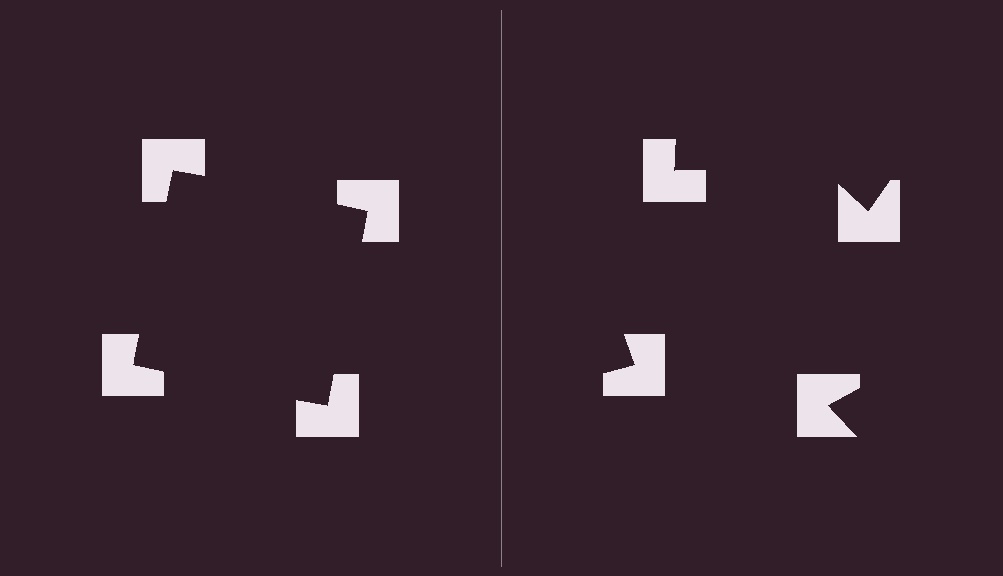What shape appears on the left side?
An illusory square.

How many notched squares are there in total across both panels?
8 — 4 on each side.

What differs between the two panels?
The notched squares are positioned identically on both sides; only the wedge orientations differ. On the left they align to a square; on the right they are misaligned.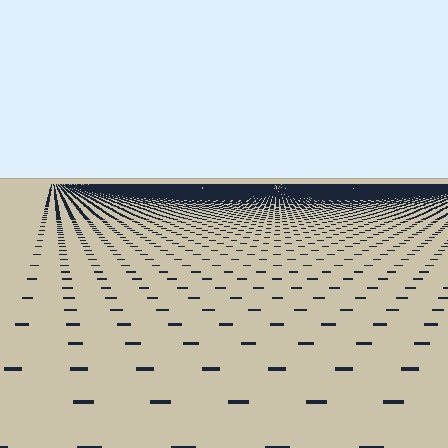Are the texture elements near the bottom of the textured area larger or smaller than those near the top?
Larger. Near the bottom, elements are closer to the viewer and appear at a bigger on-screen size.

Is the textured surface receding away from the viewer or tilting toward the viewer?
The surface is receding away from the viewer. Texture elements get smaller and denser toward the top.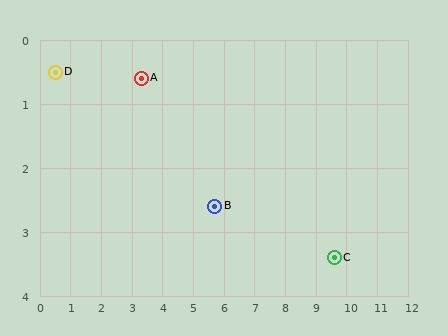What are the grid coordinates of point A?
Point A is at approximately (3.3, 0.6).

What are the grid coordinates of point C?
Point C is at approximately (9.6, 3.4).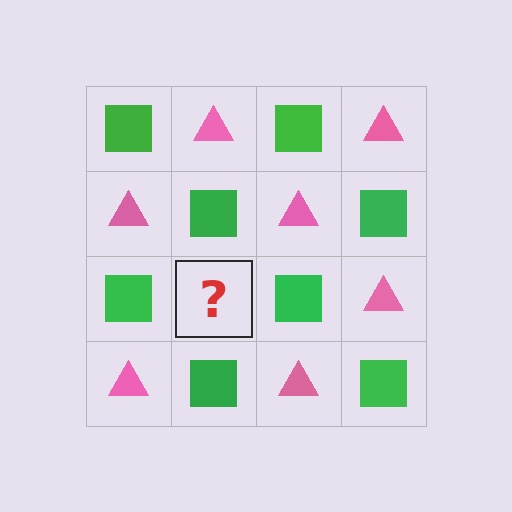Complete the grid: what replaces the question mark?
The question mark should be replaced with a pink triangle.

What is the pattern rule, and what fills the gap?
The rule is that it alternates green square and pink triangle in a checkerboard pattern. The gap should be filled with a pink triangle.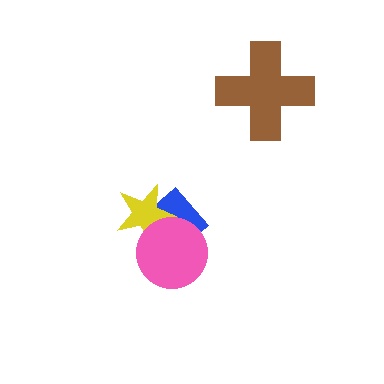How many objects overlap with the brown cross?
0 objects overlap with the brown cross.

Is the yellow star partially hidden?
Yes, it is partially covered by another shape.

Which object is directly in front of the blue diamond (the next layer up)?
The yellow star is directly in front of the blue diamond.